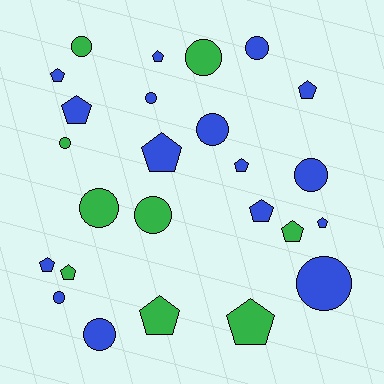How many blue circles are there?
There are 7 blue circles.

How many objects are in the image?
There are 25 objects.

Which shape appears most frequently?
Pentagon, with 13 objects.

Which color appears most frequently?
Blue, with 16 objects.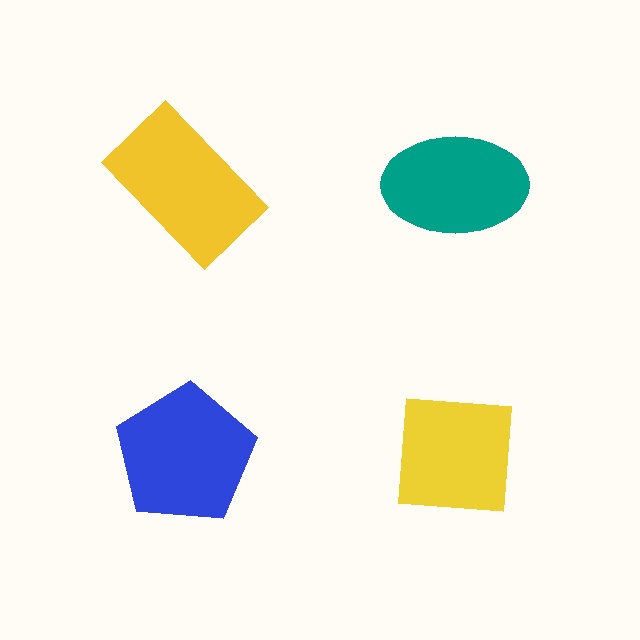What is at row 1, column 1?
A yellow rectangle.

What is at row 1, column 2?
A teal ellipse.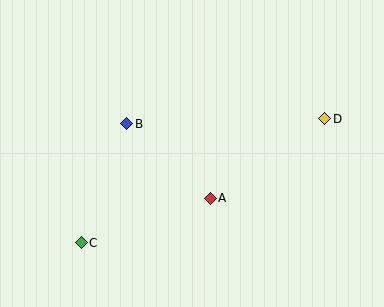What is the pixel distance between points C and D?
The distance between C and D is 273 pixels.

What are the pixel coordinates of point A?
Point A is at (210, 198).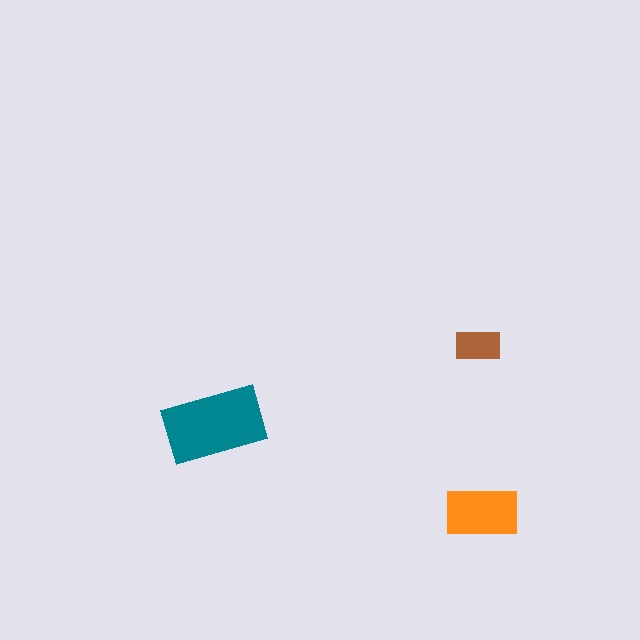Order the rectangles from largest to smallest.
the teal one, the orange one, the brown one.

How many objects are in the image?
There are 3 objects in the image.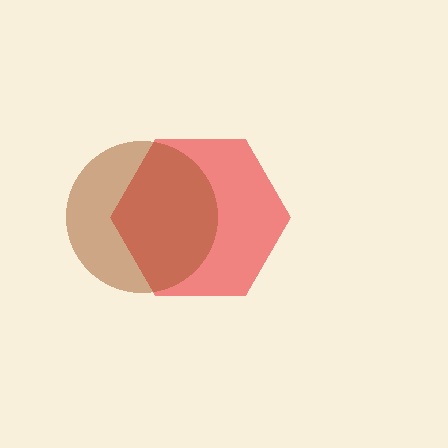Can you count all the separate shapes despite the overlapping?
Yes, there are 2 separate shapes.